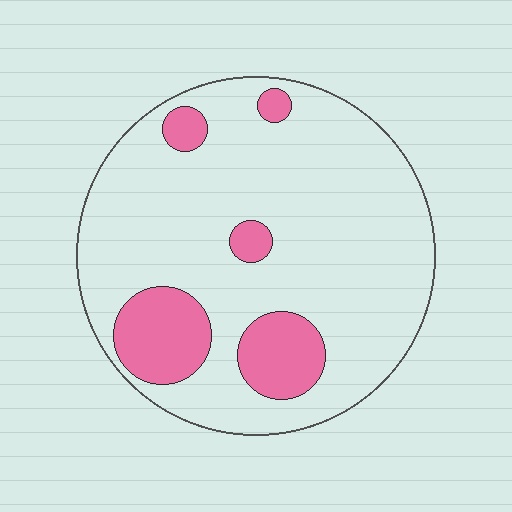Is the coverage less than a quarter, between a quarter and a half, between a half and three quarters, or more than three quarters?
Less than a quarter.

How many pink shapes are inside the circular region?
5.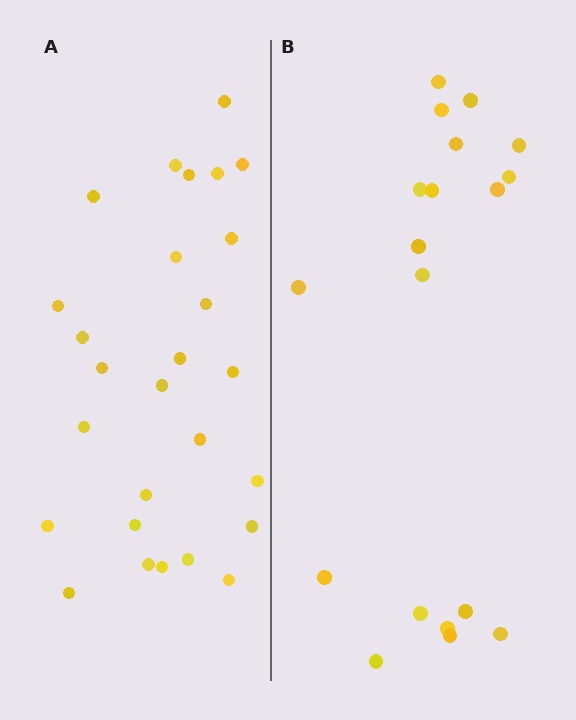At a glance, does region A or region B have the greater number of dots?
Region A (the left region) has more dots.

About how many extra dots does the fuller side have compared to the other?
Region A has roughly 8 or so more dots than region B.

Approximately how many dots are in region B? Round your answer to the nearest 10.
About 20 dots. (The exact count is 19, which rounds to 20.)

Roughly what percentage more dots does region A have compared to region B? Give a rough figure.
About 40% more.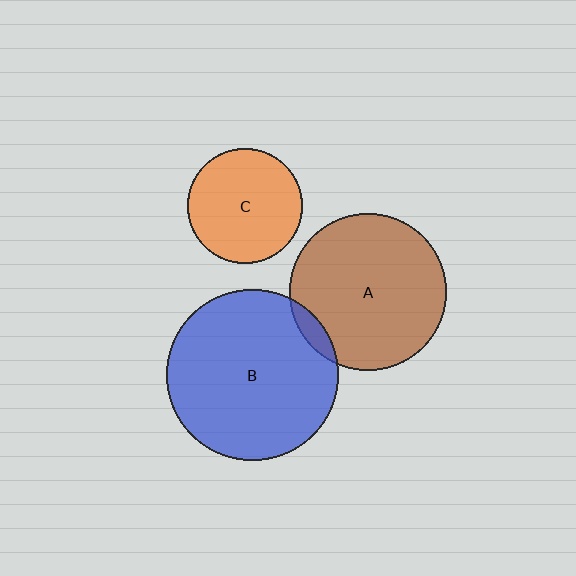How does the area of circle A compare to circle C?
Approximately 1.9 times.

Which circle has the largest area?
Circle B (blue).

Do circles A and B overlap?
Yes.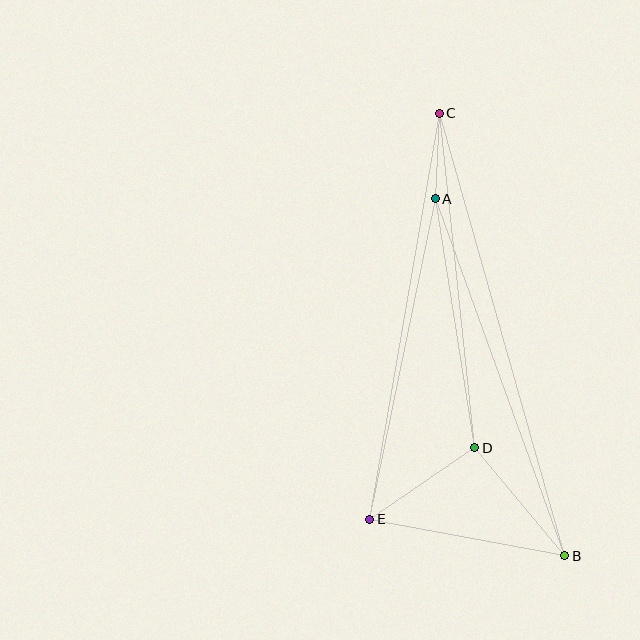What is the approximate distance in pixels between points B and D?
The distance between B and D is approximately 140 pixels.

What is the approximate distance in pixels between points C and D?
The distance between C and D is approximately 337 pixels.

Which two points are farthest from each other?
Points B and C are farthest from each other.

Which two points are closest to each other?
Points A and C are closest to each other.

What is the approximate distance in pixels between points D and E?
The distance between D and E is approximately 127 pixels.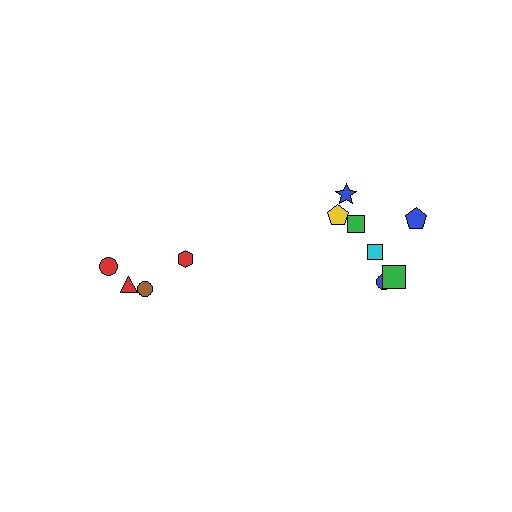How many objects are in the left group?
There are 4 objects.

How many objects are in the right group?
There are 7 objects.